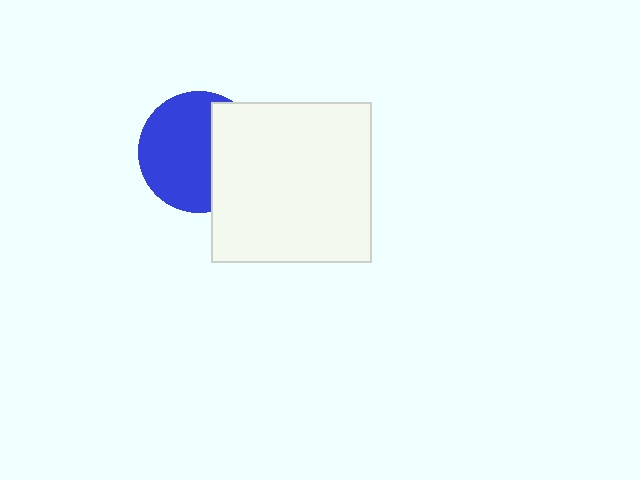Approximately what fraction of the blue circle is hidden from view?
Roughly 36% of the blue circle is hidden behind the white square.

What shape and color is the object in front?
The object in front is a white square.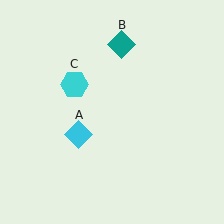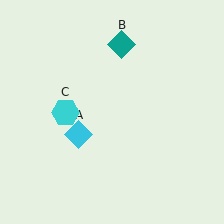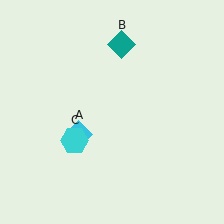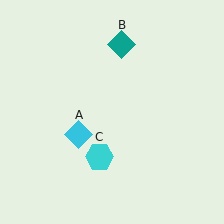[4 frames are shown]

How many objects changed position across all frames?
1 object changed position: cyan hexagon (object C).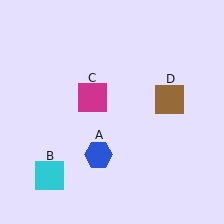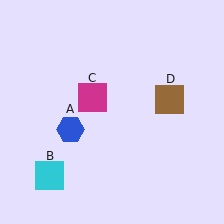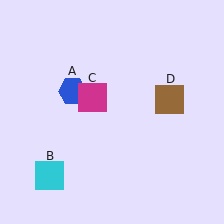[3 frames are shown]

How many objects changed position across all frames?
1 object changed position: blue hexagon (object A).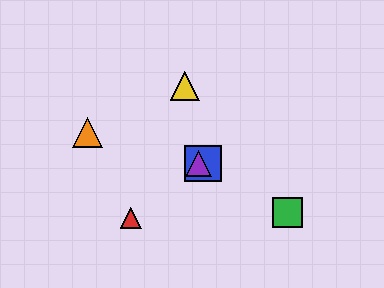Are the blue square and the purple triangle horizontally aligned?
Yes, both are at y≈163.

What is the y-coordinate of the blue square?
The blue square is at y≈163.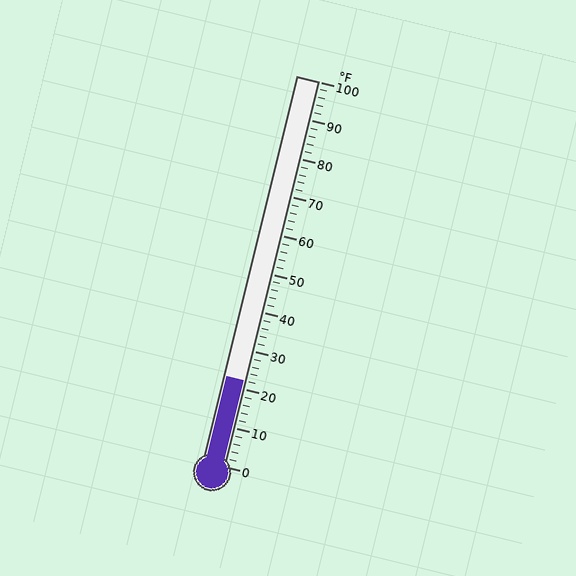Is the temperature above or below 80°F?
The temperature is below 80°F.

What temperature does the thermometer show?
The thermometer shows approximately 22°F.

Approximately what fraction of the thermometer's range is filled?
The thermometer is filled to approximately 20% of its range.